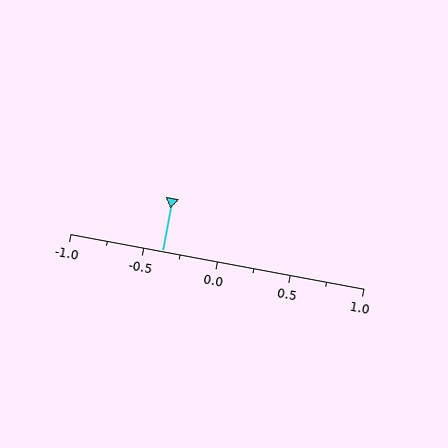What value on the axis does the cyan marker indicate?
The marker indicates approximately -0.38.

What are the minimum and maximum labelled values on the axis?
The axis runs from -1.0 to 1.0.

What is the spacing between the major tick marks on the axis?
The major ticks are spaced 0.5 apart.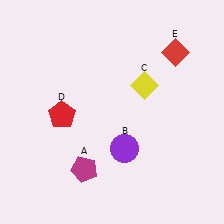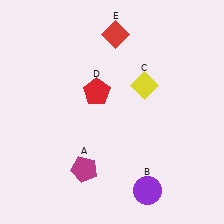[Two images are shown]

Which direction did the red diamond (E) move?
The red diamond (E) moved left.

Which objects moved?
The objects that moved are: the purple circle (B), the red pentagon (D), the red diamond (E).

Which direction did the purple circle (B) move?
The purple circle (B) moved down.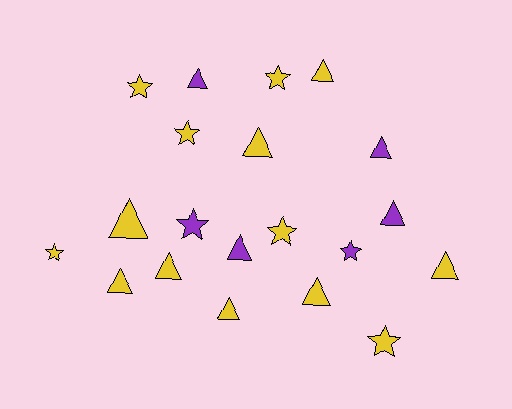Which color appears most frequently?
Yellow, with 14 objects.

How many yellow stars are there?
There are 6 yellow stars.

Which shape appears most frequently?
Triangle, with 12 objects.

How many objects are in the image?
There are 20 objects.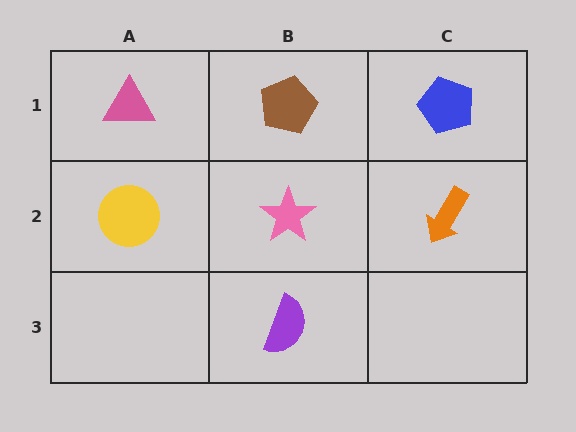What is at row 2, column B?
A pink star.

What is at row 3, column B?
A purple semicircle.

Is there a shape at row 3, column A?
No, that cell is empty.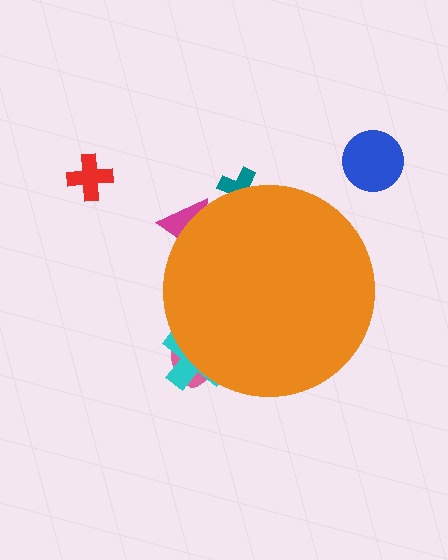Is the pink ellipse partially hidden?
Yes, the pink ellipse is partially hidden behind the orange circle.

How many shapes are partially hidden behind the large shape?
4 shapes are partially hidden.